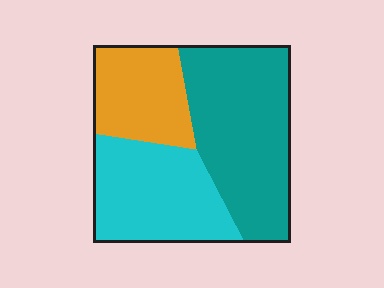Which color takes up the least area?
Orange, at roughly 25%.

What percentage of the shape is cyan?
Cyan covers roughly 35% of the shape.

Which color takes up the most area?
Teal, at roughly 45%.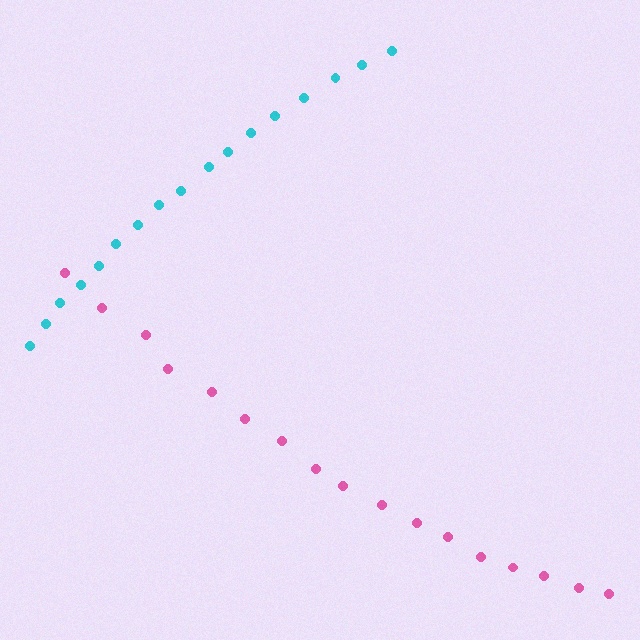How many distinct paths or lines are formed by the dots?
There are 2 distinct paths.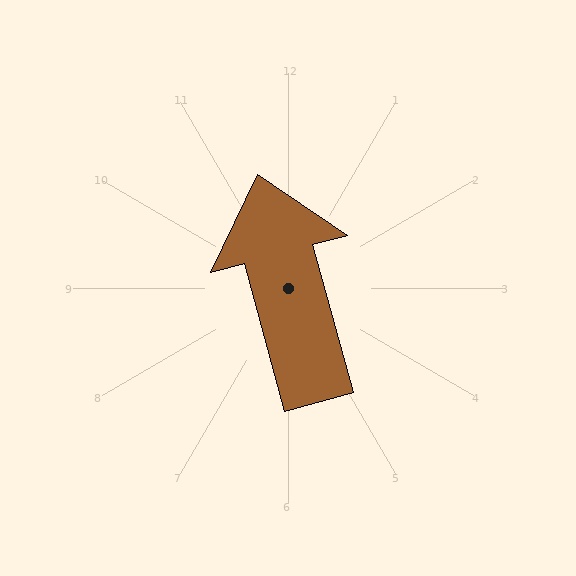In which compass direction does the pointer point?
North.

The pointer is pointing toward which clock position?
Roughly 11 o'clock.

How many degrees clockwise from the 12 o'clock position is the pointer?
Approximately 345 degrees.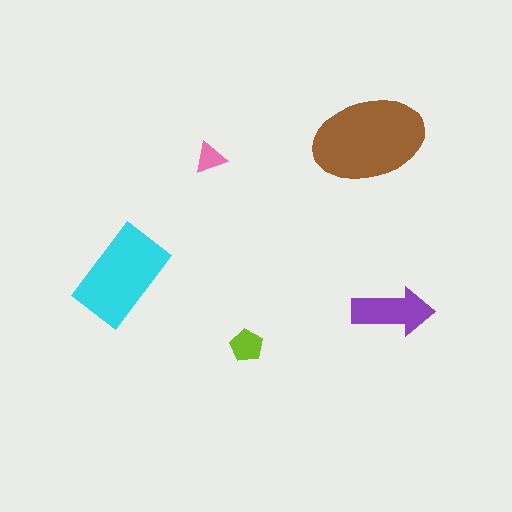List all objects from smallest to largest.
The pink triangle, the lime pentagon, the purple arrow, the cyan rectangle, the brown ellipse.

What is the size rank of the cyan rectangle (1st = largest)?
2nd.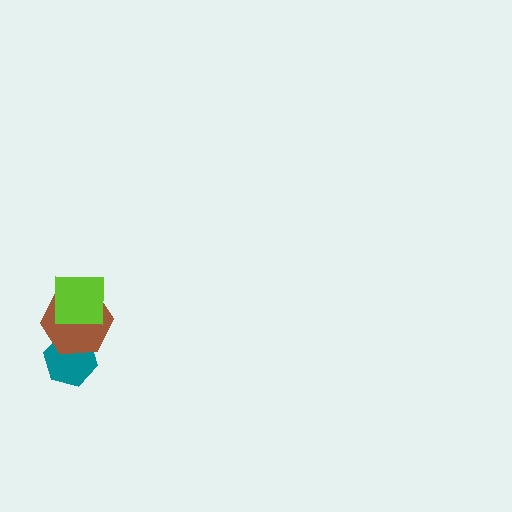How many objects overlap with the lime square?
1 object overlaps with the lime square.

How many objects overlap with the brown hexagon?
2 objects overlap with the brown hexagon.